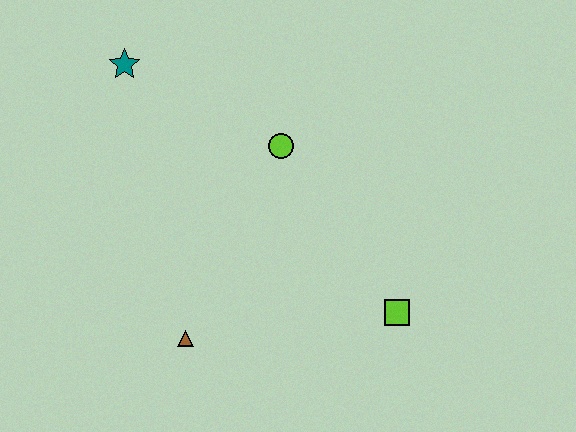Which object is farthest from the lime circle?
The brown triangle is farthest from the lime circle.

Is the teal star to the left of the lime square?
Yes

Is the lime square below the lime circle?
Yes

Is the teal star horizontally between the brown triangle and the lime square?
No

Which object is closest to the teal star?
The lime circle is closest to the teal star.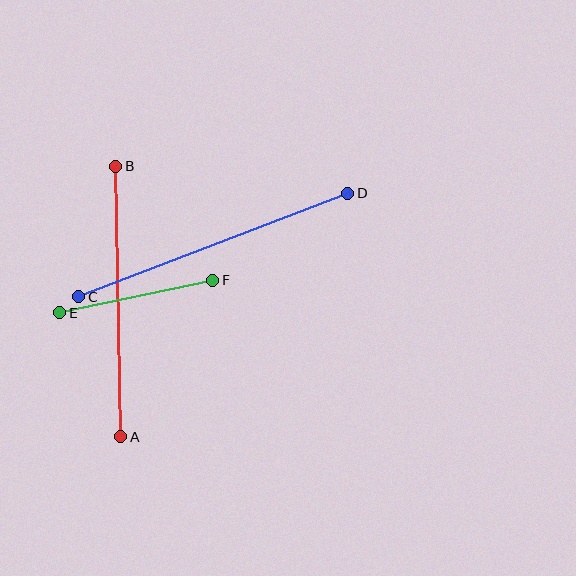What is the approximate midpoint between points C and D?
The midpoint is at approximately (213, 245) pixels.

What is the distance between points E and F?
The distance is approximately 156 pixels.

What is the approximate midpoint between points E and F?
The midpoint is at approximately (136, 297) pixels.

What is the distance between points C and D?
The distance is approximately 288 pixels.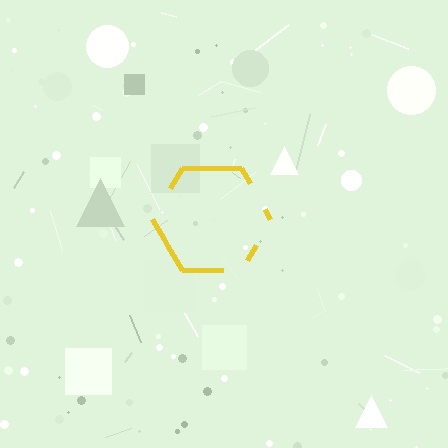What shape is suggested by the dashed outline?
The dashed outline suggests a hexagon.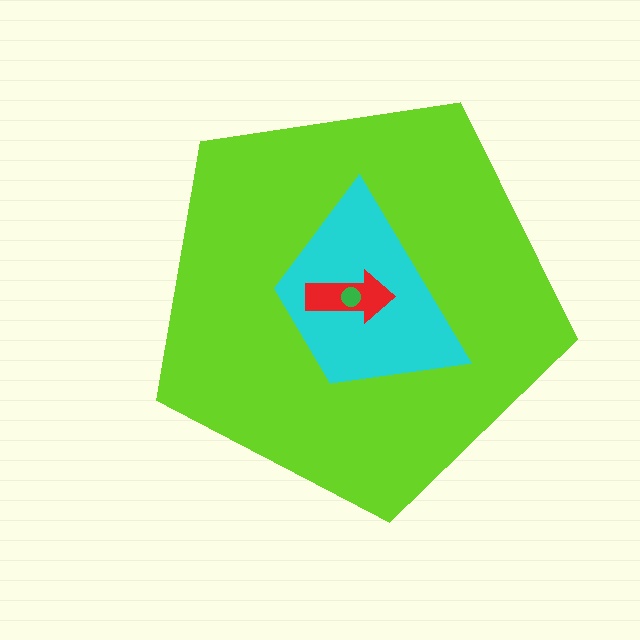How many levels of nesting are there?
4.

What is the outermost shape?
The lime pentagon.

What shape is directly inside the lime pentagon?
The cyan trapezoid.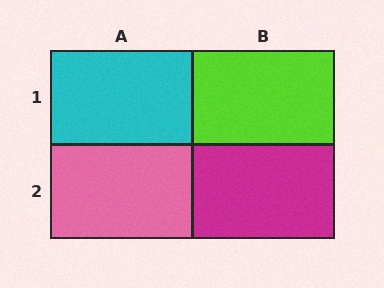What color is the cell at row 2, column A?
Pink.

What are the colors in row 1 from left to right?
Cyan, lime.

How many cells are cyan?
1 cell is cyan.